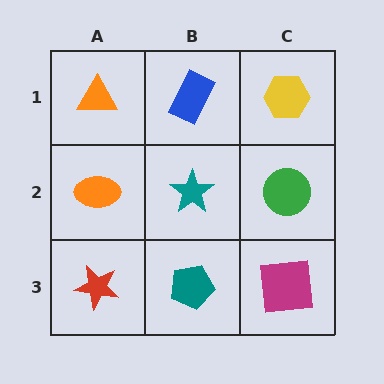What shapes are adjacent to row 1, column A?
An orange ellipse (row 2, column A), a blue rectangle (row 1, column B).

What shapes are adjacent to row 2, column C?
A yellow hexagon (row 1, column C), a magenta square (row 3, column C), a teal star (row 2, column B).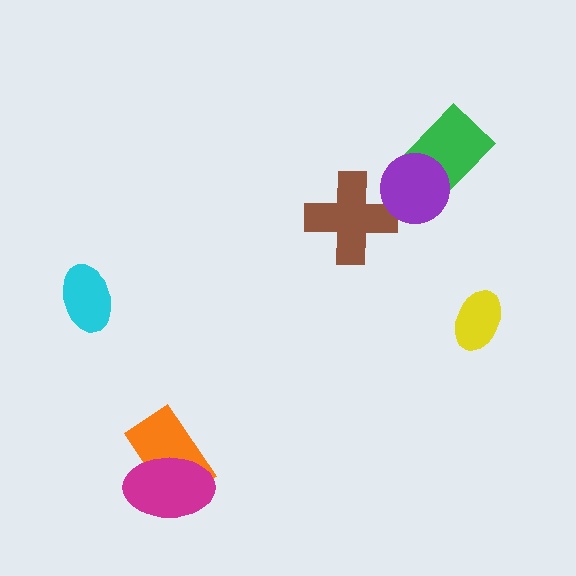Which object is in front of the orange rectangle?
The magenta ellipse is in front of the orange rectangle.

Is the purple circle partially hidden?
No, no other shape covers it.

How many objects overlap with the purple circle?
2 objects overlap with the purple circle.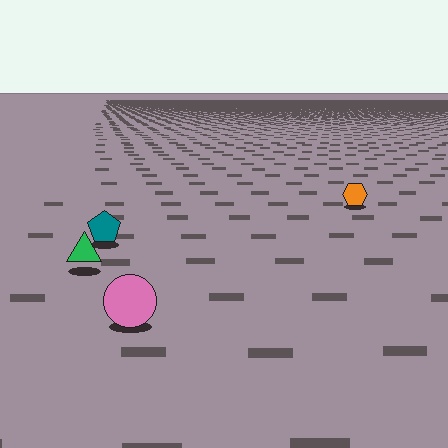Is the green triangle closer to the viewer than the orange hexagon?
Yes. The green triangle is closer — you can tell from the texture gradient: the ground texture is coarser near it.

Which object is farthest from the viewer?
The orange hexagon is farthest from the viewer. It appears smaller and the ground texture around it is denser.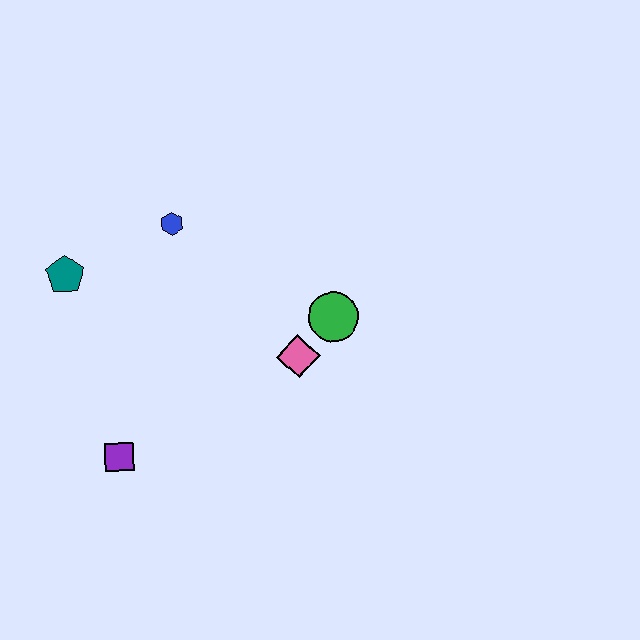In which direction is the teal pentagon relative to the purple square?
The teal pentagon is above the purple square.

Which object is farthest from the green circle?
The teal pentagon is farthest from the green circle.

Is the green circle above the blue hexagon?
No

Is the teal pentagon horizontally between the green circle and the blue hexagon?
No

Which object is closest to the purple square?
The teal pentagon is closest to the purple square.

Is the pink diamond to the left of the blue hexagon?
No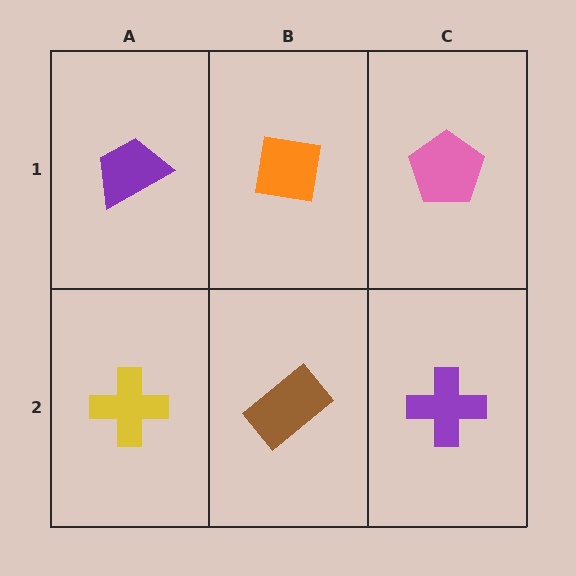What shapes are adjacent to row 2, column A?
A purple trapezoid (row 1, column A), a brown rectangle (row 2, column B).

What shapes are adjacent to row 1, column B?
A brown rectangle (row 2, column B), a purple trapezoid (row 1, column A), a pink pentagon (row 1, column C).